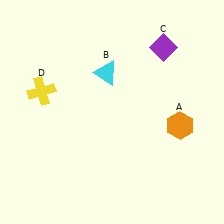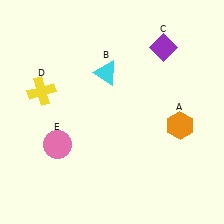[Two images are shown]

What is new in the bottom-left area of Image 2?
A pink circle (E) was added in the bottom-left area of Image 2.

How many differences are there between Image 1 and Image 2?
There is 1 difference between the two images.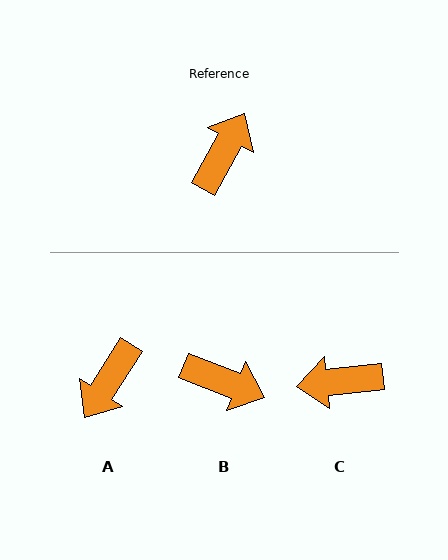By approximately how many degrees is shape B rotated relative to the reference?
Approximately 83 degrees clockwise.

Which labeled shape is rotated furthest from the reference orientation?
A, about 176 degrees away.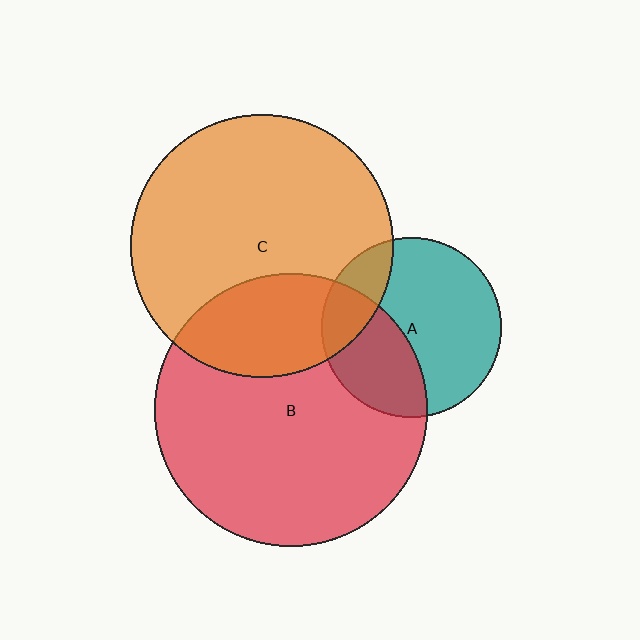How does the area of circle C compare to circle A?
Approximately 2.1 times.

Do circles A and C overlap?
Yes.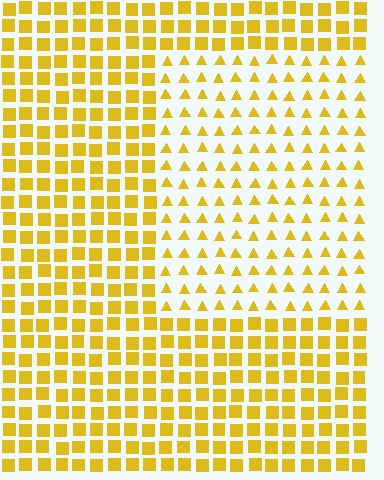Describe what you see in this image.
The image is filled with small yellow elements arranged in a uniform grid. A rectangle-shaped region contains triangles, while the surrounding area contains squares. The boundary is defined purely by the change in element shape.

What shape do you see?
I see a rectangle.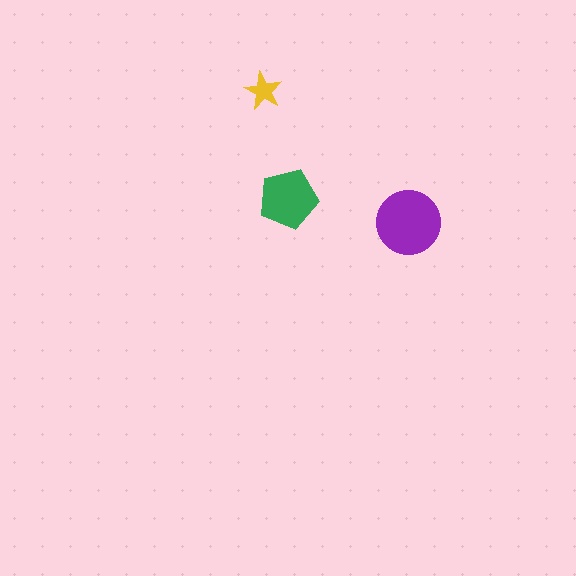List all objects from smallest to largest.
The yellow star, the green pentagon, the purple circle.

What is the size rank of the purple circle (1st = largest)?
1st.